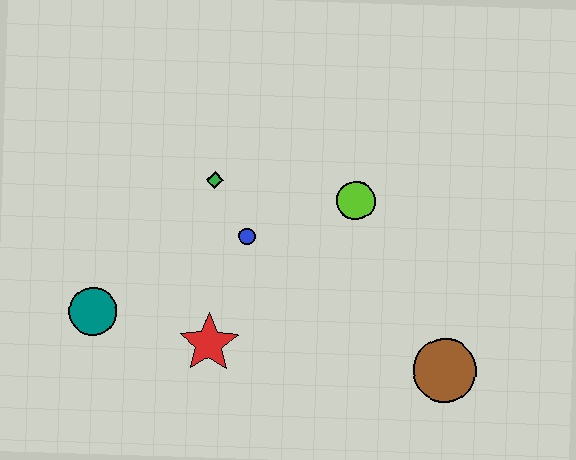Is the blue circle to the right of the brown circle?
No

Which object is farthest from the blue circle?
The brown circle is farthest from the blue circle.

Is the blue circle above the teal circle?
Yes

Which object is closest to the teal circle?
The red star is closest to the teal circle.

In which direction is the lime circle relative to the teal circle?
The lime circle is to the right of the teal circle.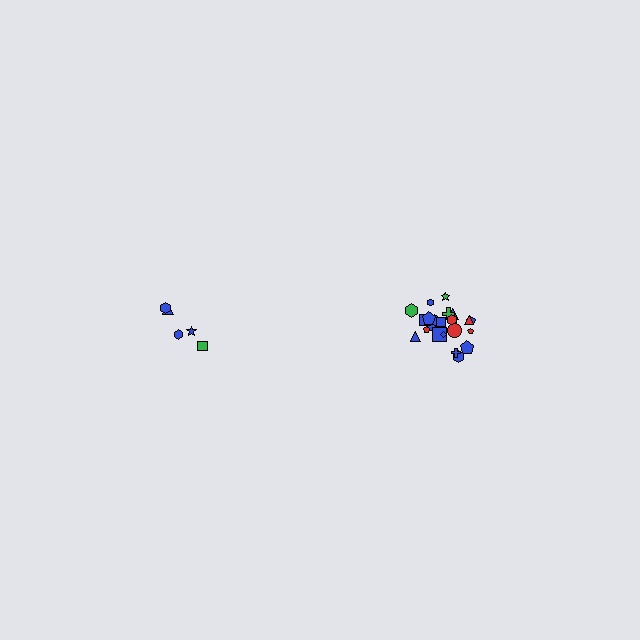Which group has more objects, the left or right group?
The right group.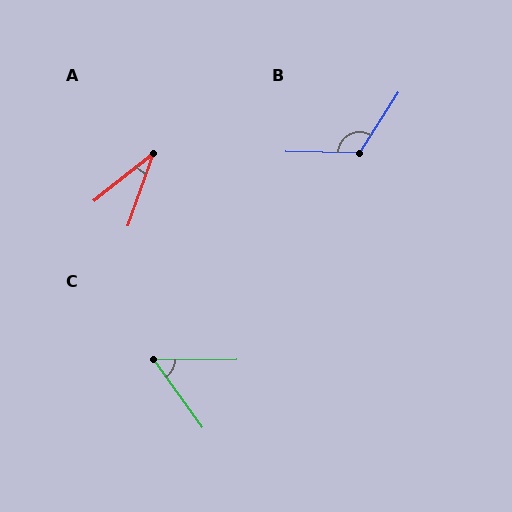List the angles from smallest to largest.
A (31°), C (54°), B (122°).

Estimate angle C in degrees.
Approximately 54 degrees.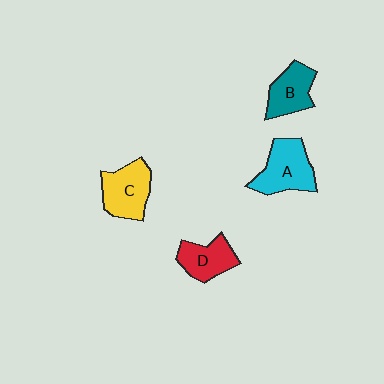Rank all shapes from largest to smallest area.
From largest to smallest: A (cyan), C (yellow), B (teal), D (red).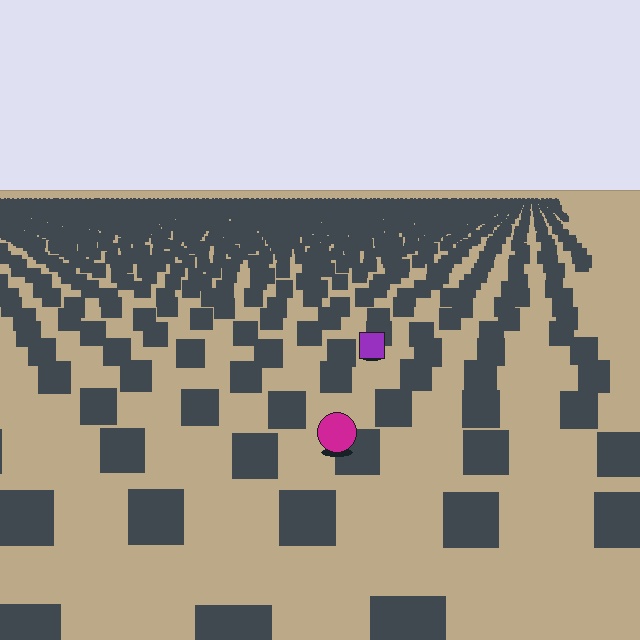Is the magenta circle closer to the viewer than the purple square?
Yes. The magenta circle is closer — you can tell from the texture gradient: the ground texture is coarser near it.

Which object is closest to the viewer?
The magenta circle is closest. The texture marks near it are larger and more spread out.